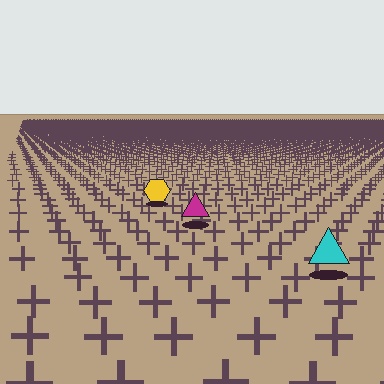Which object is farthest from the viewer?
The yellow hexagon is farthest from the viewer. It appears smaller and the ground texture around it is denser.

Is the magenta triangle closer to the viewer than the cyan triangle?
No. The cyan triangle is closer — you can tell from the texture gradient: the ground texture is coarser near it.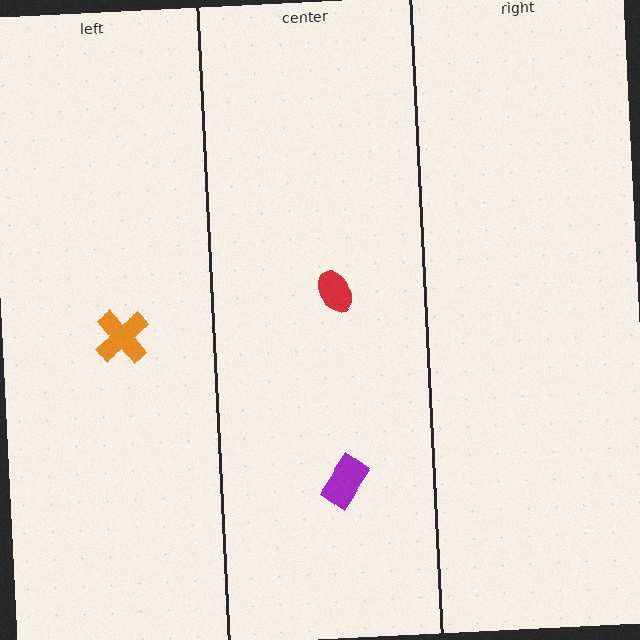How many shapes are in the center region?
2.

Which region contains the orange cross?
The left region.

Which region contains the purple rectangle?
The center region.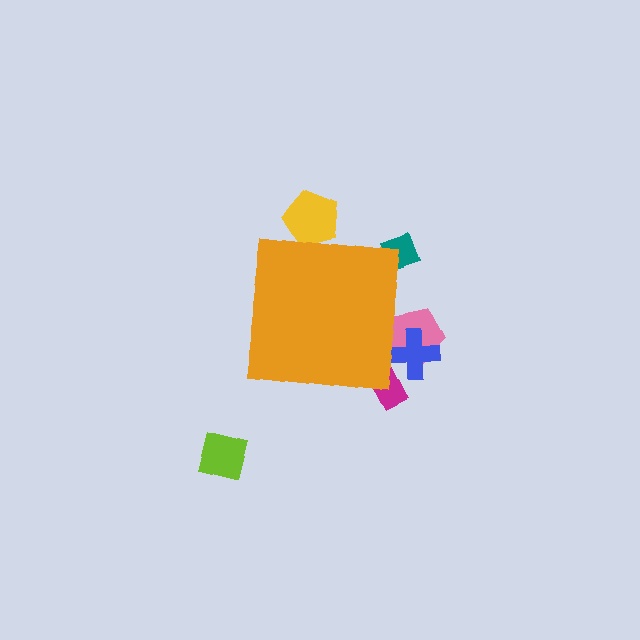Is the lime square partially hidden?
No, the lime square is fully visible.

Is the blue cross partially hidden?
Yes, the blue cross is partially hidden behind the orange square.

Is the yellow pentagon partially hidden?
Yes, the yellow pentagon is partially hidden behind the orange square.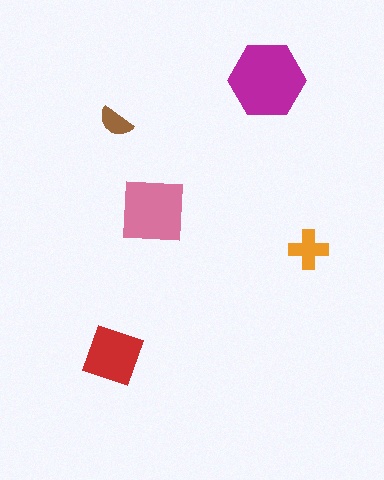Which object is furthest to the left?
The red square is leftmost.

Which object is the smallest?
The brown semicircle.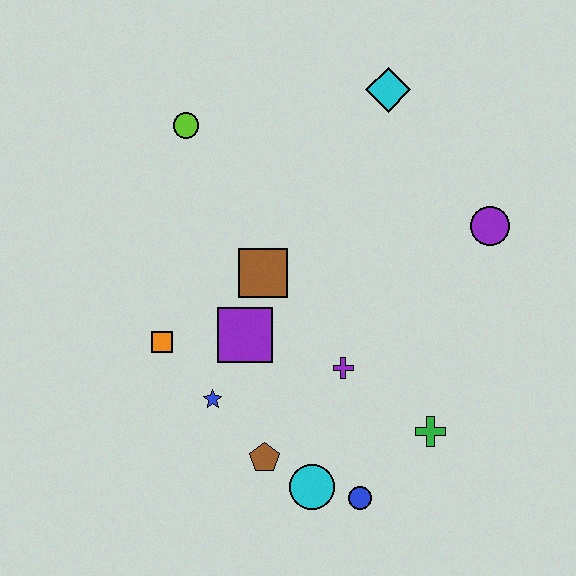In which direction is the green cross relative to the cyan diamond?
The green cross is below the cyan diamond.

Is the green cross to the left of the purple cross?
No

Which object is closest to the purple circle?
The cyan diamond is closest to the purple circle.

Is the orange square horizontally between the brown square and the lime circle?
No